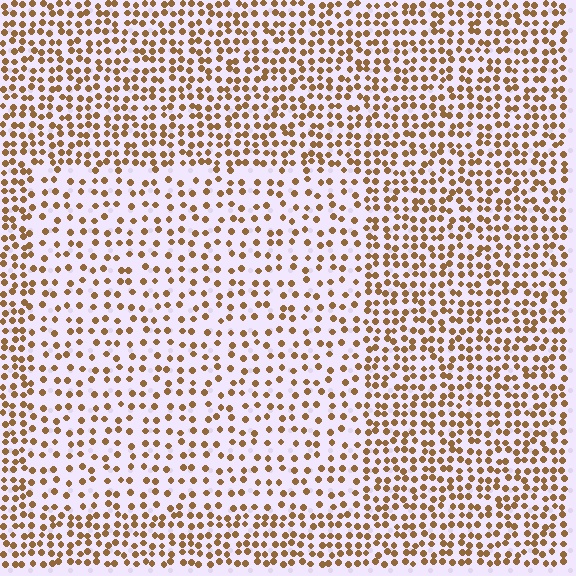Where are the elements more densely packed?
The elements are more densely packed outside the rectangle boundary.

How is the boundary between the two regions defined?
The boundary is defined by a change in element density (approximately 1.8x ratio). All elements are the same color, size, and shape.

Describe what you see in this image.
The image contains small brown elements arranged at two different densities. A rectangle-shaped region is visible where the elements are less densely packed than the surrounding area.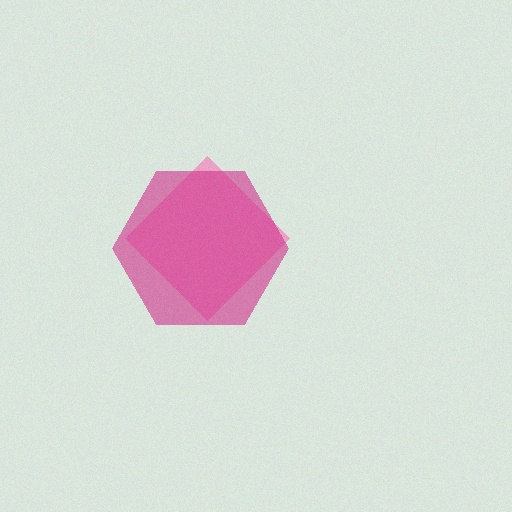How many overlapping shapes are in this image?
There are 2 overlapping shapes in the image.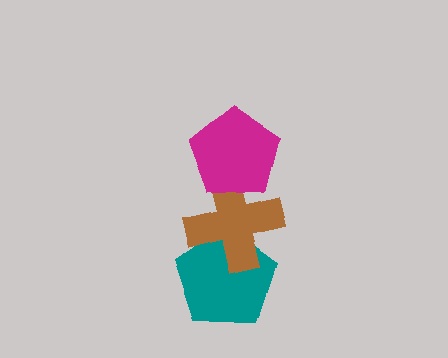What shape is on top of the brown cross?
The magenta pentagon is on top of the brown cross.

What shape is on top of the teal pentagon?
The brown cross is on top of the teal pentagon.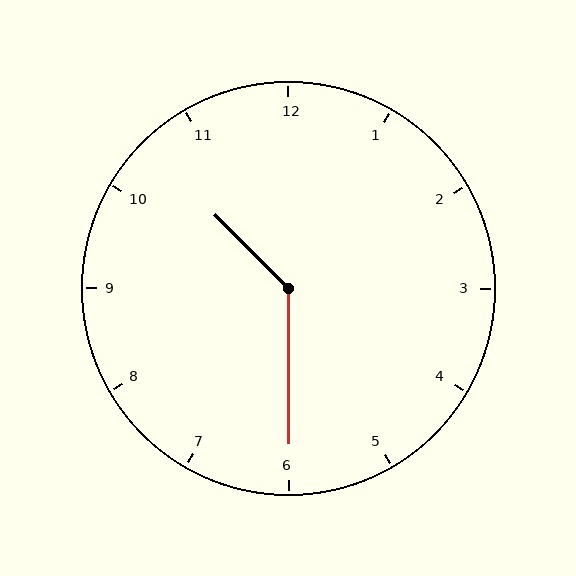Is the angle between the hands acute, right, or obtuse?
It is obtuse.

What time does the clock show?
10:30.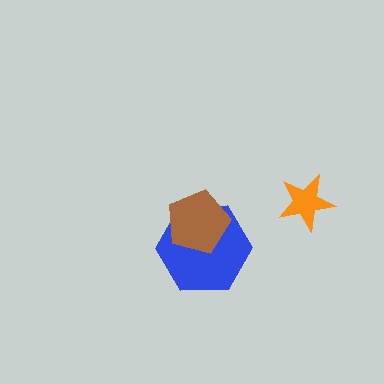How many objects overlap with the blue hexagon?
1 object overlaps with the blue hexagon.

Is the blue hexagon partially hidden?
Yes, it is partially covered by another shape.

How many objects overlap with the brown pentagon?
1 object overlaps with the brown pentagon.